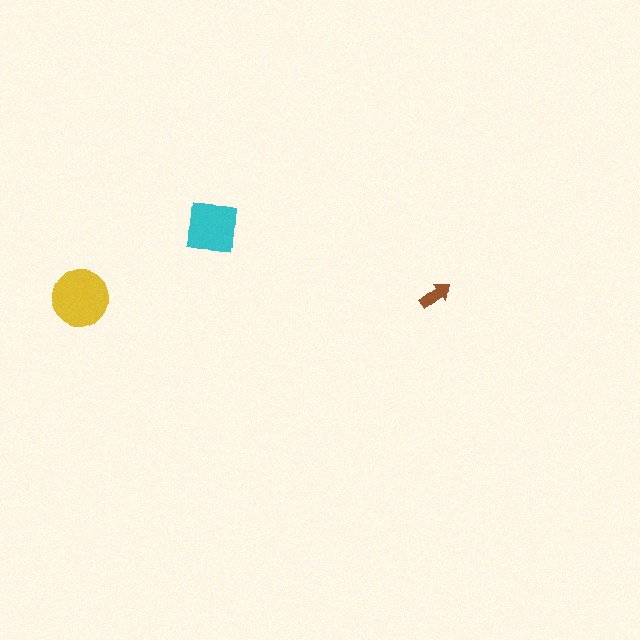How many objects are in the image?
There are 3 objects in the image.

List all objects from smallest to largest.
The brown arrow, the cyan square, the yellow circle.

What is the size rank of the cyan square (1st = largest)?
2nd.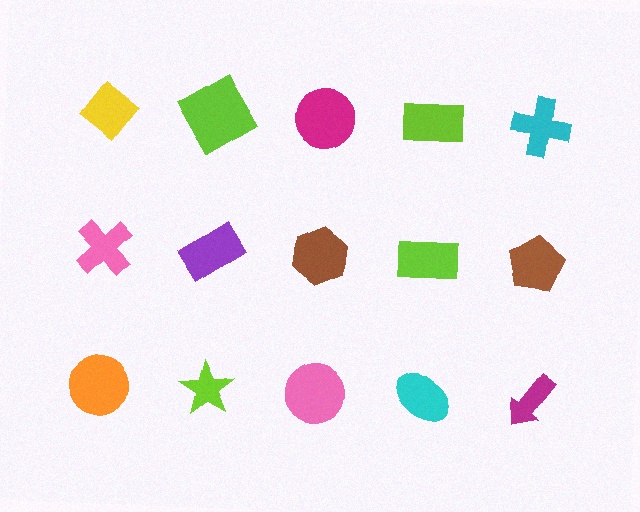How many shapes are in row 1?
5 shapes.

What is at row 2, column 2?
A purple rectangle.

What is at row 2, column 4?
A lime rectangle.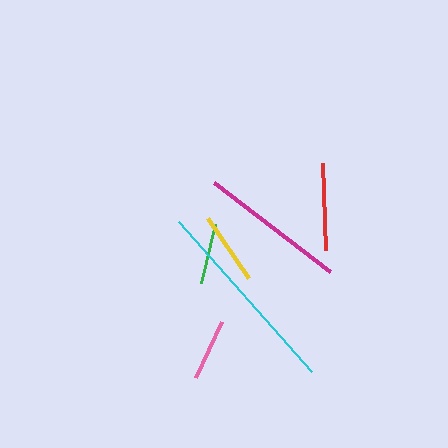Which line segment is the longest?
The cyan line is the longest at approximately 201 pixels.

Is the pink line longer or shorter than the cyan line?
The cyan line is longer than the pink line.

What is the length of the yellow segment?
The yellow segment is approximately 73 pixels long.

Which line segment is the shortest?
The green line is the shortest at approximately 60 pixels.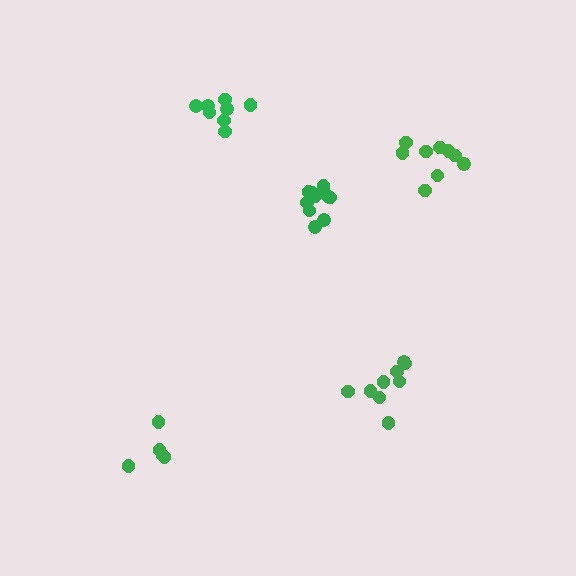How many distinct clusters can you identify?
There are 5 distinct clusters.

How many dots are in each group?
Group 1: 9 dots, Group 2: 5 dots, Group 3: 9 dots, Group 4: 8 dots, Group 5: 10 dots (41 total).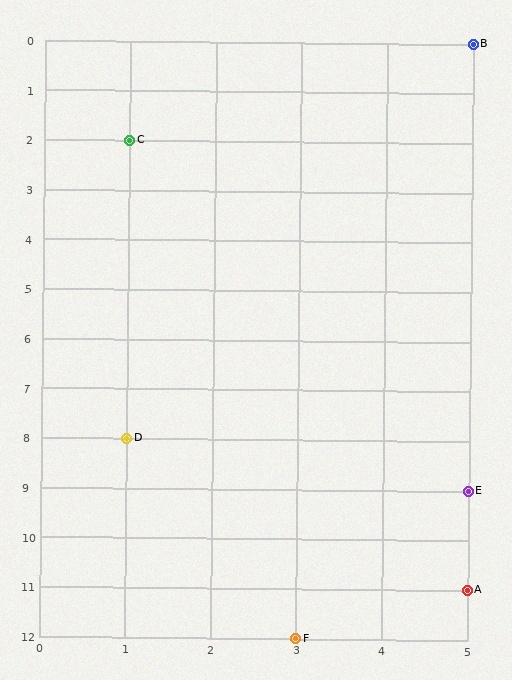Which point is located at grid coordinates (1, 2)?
Point C is at (1, 2).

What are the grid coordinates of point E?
Point E is at grid coordinates (5, 9).